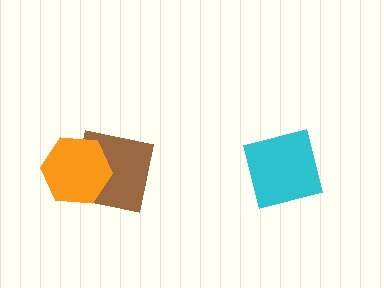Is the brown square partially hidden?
Yes, it is partially covered by another shape.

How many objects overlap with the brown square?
1 object overlaps with the brown square.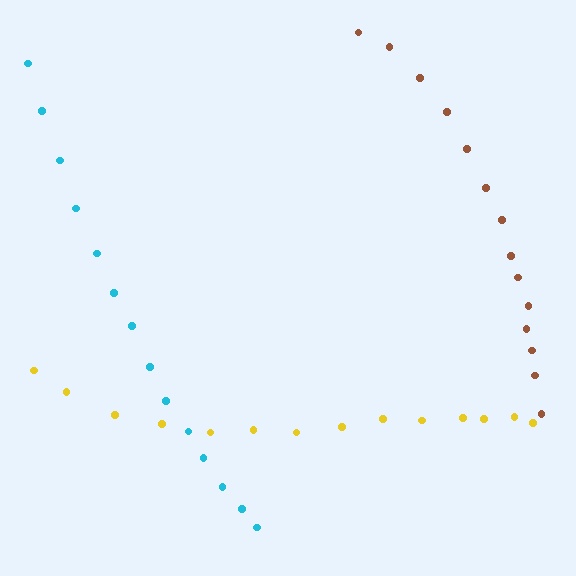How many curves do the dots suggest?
There are 3 distinct paths.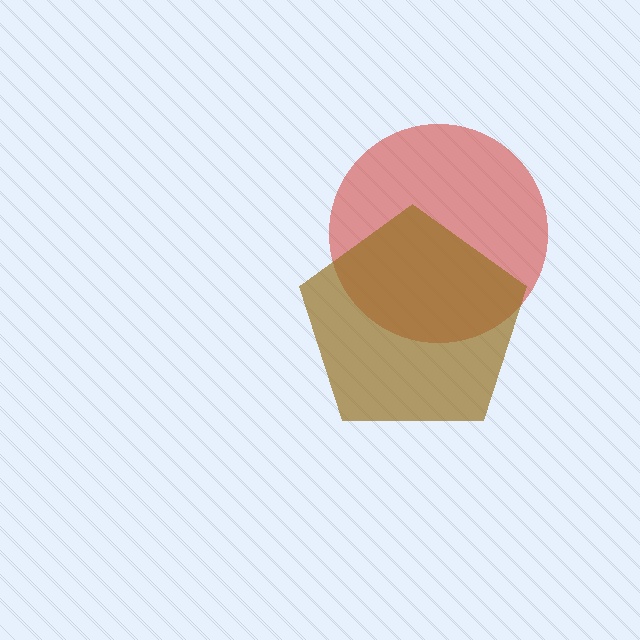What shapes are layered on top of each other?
The layered shapes are: a red circle, a brown pentagon.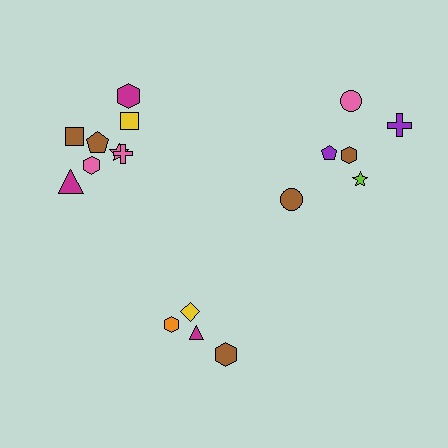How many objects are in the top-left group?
There are 8 objects.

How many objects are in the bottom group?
There are 4 objects.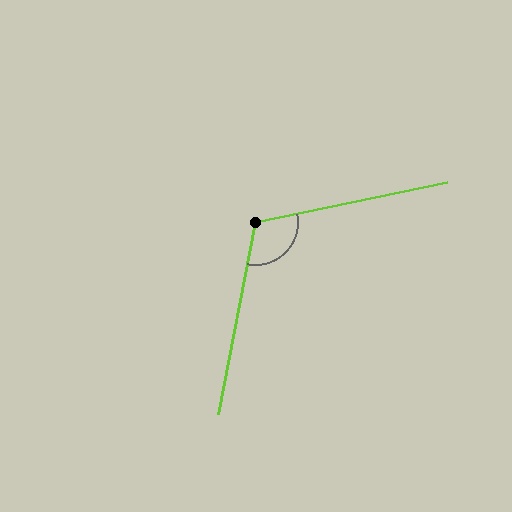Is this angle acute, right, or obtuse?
It is obtuse.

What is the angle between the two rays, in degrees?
Approximately 113 degrees.